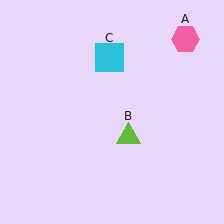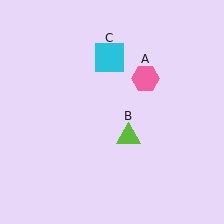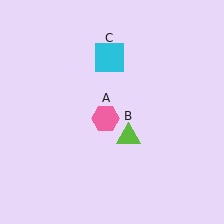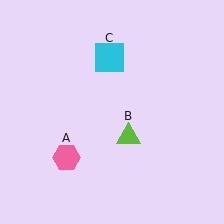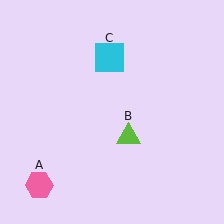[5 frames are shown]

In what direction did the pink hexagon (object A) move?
The pink hexagon (object A) moved down and to the left.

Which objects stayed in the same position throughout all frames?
Lime triangle (object B) and cyan square (object C) remained stationary.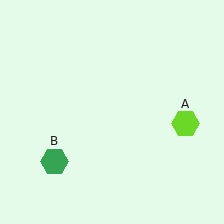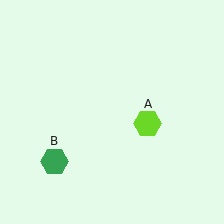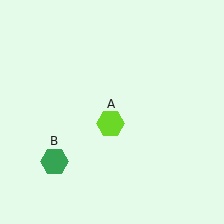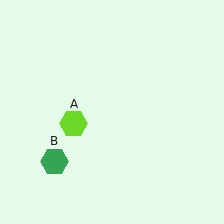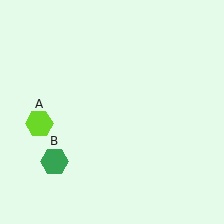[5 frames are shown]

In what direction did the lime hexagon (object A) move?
The lime hexagon (object A) moved left.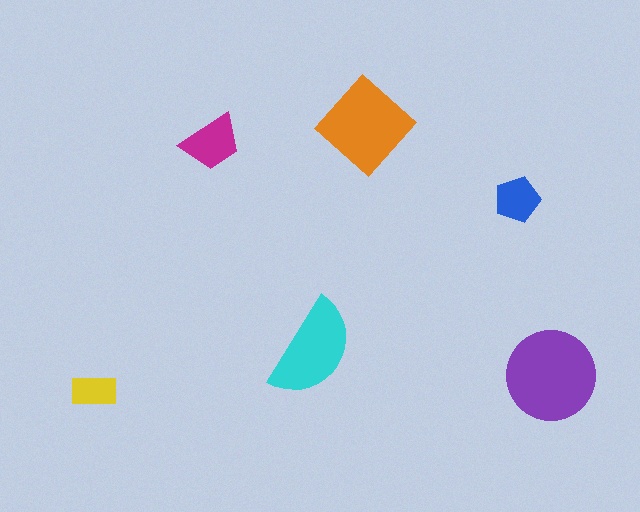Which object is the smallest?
The yellow rectangle.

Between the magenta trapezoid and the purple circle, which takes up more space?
The purple circle.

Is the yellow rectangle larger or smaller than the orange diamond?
Smaller.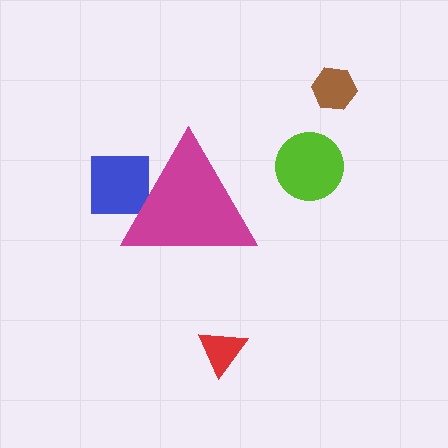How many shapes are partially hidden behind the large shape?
1 shape is partially hidden.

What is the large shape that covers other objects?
A magenta triangle.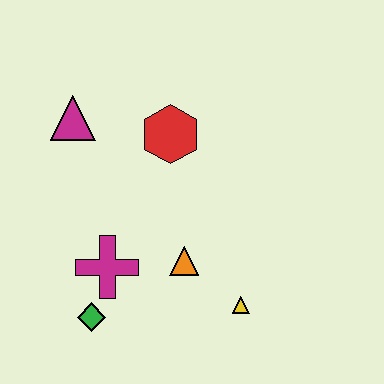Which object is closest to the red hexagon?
The magenta triangle is closest to the red hexagon.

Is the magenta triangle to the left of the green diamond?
Yes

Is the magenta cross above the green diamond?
Yes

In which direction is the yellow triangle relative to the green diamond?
The yellow triangle is to the right of the green diamond.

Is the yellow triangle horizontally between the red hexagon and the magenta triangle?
No